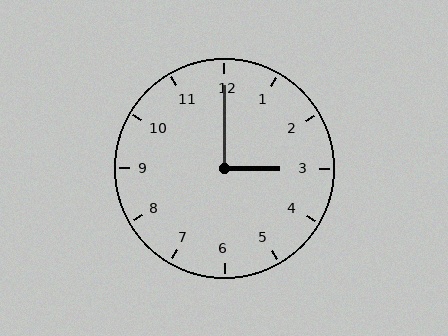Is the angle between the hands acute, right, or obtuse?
It is right.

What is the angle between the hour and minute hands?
Approximately 90 degrees.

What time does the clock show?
3:00.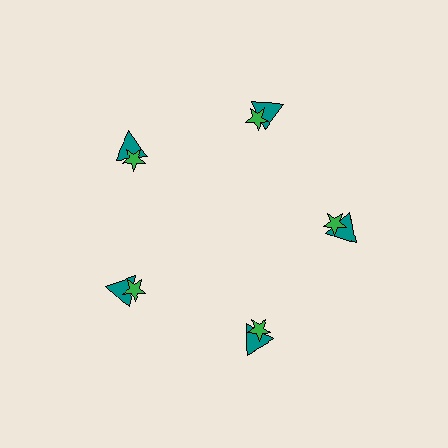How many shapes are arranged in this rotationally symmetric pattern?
There are 10 shapes, arranged in 5 groups of 2.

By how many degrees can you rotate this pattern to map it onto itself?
The pattern maps onto itself every 72 degrees of rotation.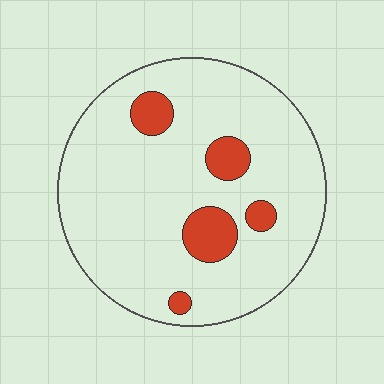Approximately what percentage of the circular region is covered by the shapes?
Approximately 10%.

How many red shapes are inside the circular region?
5.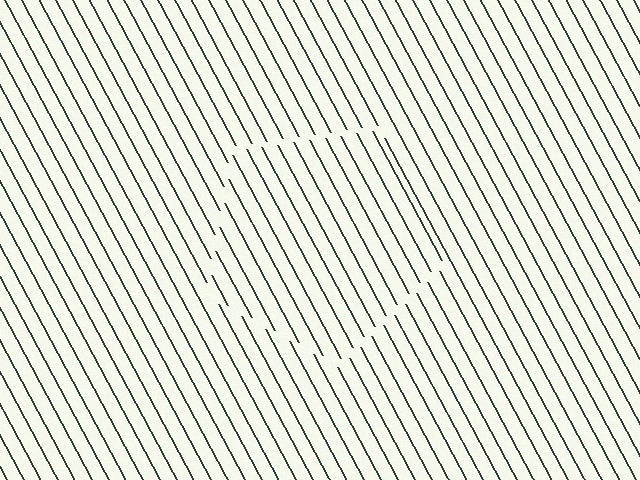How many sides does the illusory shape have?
5 sides — the line-ends trace a pentagon.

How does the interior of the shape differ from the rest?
The interior of the shape contains the same grating, shifted by half a period — the contour is defined by the phase discontinuity where line-ends from the inner and outer gratings abut.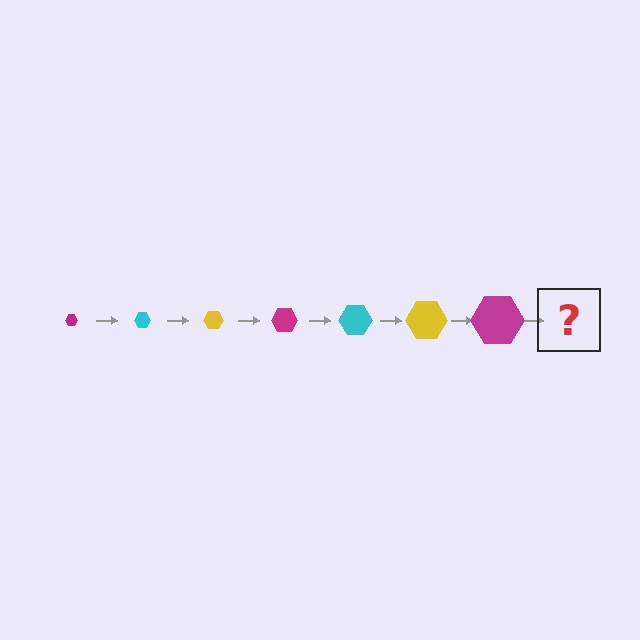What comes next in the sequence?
The next element should be a cyan hexagon, larger than the previous one.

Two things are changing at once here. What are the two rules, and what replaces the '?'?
The two rules are that the hexagon grows larger each step and the color cycles through magenta, cyan, and yellow. The '?' should be a cyan hexagon, larger than the previous one.